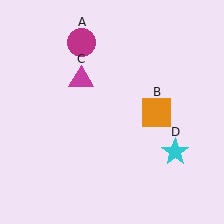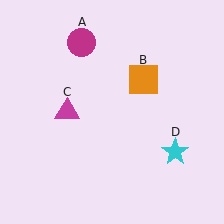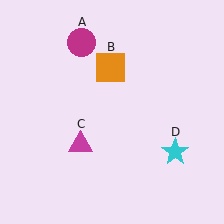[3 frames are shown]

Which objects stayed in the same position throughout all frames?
Magenta circle (object A) and cyan star (object D) remained stationary.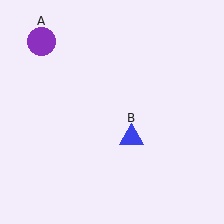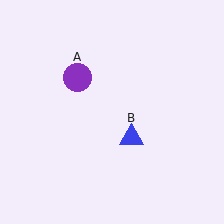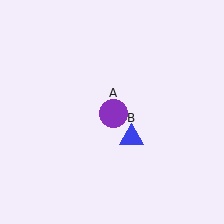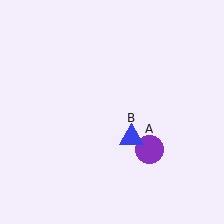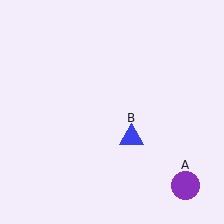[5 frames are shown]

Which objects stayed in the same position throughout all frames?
Blue triangle (object B) remained stationary.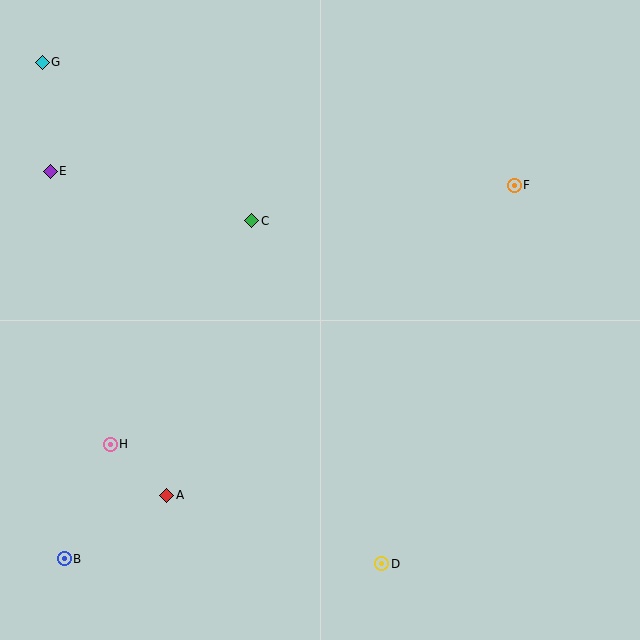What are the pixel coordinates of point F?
Point F is at (514, 185).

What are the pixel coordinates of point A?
Point A is at (167, 495).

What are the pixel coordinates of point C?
Point C is at (252, 221).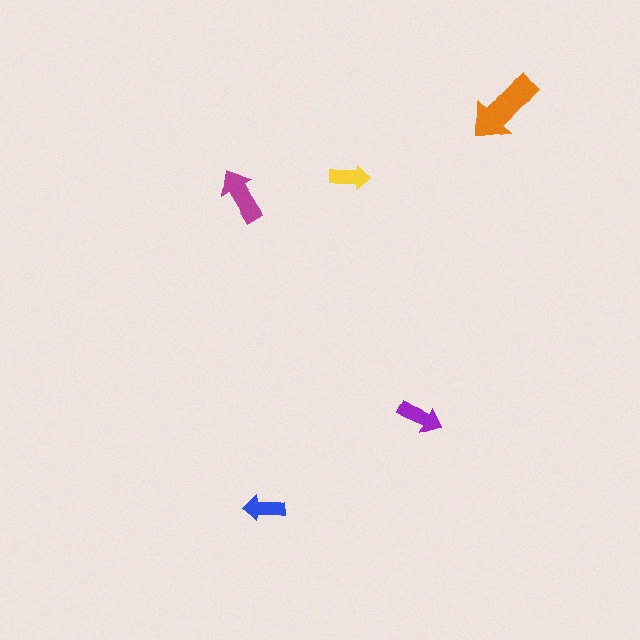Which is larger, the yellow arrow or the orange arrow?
The orange one.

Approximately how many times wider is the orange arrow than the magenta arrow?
About 1.5 times wider.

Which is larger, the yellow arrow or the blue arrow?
The blue one.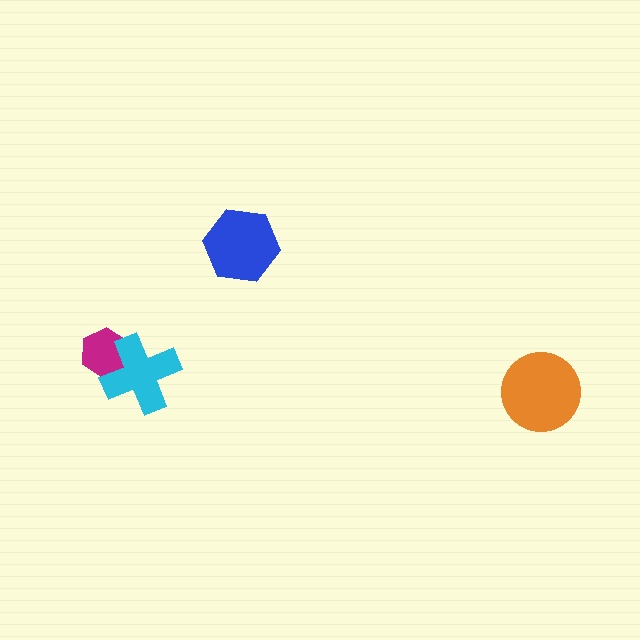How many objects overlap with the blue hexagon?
0 objects overlap with the blue hexagon.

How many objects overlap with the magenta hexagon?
1 object overlaps with the magenta hexagon.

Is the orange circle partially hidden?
No, no other shape covers it.